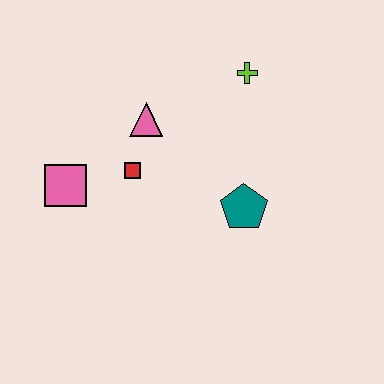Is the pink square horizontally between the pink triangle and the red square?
No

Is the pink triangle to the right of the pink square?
Yes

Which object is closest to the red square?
The pink triangle is closest to the red square.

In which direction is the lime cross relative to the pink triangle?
The lime cross is to the right of the pink triangle.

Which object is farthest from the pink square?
The lime cross is farthest from the pink square.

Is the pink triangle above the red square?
Yes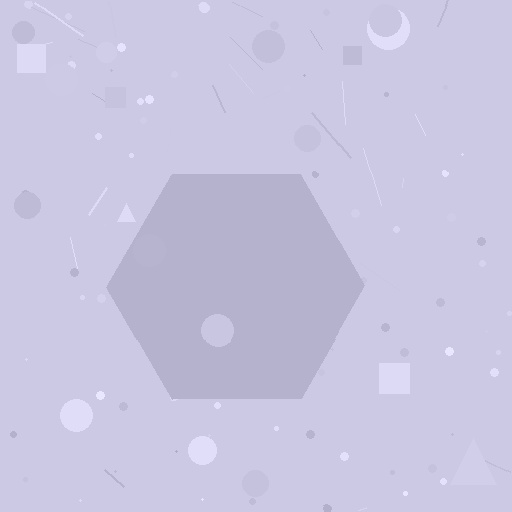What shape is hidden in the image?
A hexagon is hidden in the image.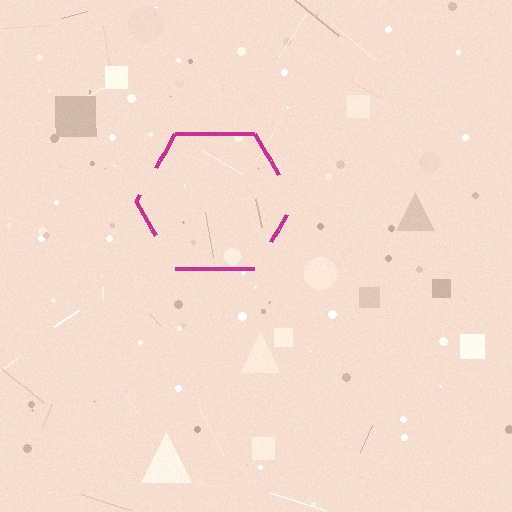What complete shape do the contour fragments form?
The contour fragments form a hexagon.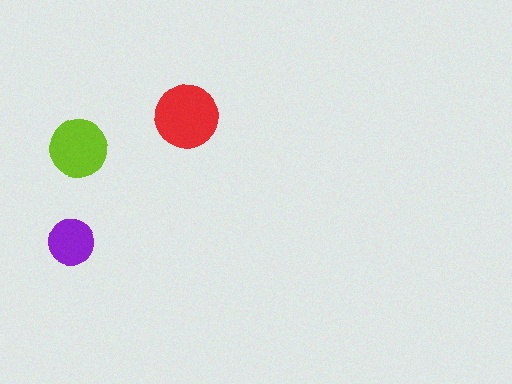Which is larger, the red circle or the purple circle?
The red one.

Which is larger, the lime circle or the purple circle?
The lime one.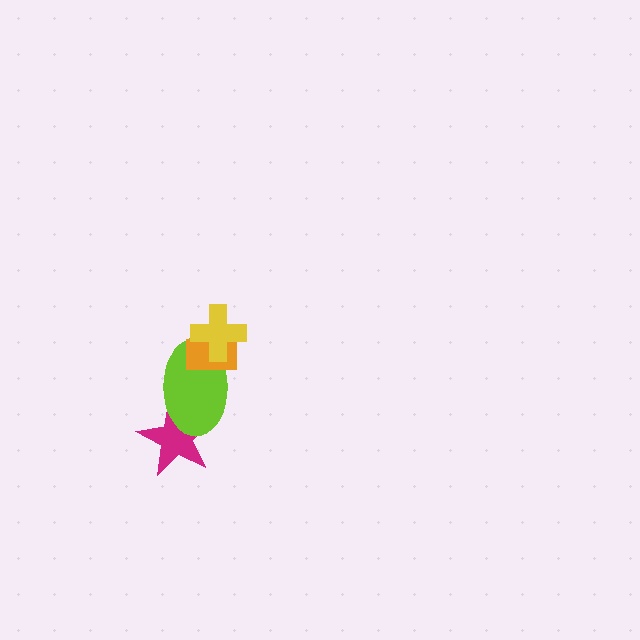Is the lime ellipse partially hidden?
Yes, it is partially covered by another shape.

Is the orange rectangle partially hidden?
Yes, it is partially covered by another shape.